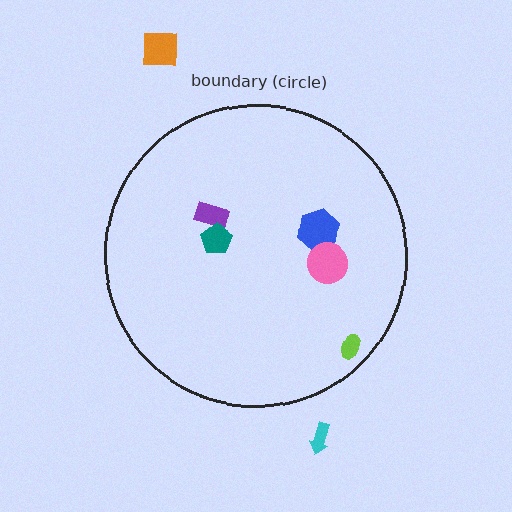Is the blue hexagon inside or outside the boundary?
Inside.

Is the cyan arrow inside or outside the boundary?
Outside.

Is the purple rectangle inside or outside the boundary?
Inside.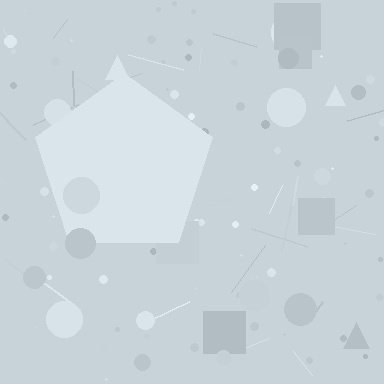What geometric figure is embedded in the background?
A pentagon is embedded in the background.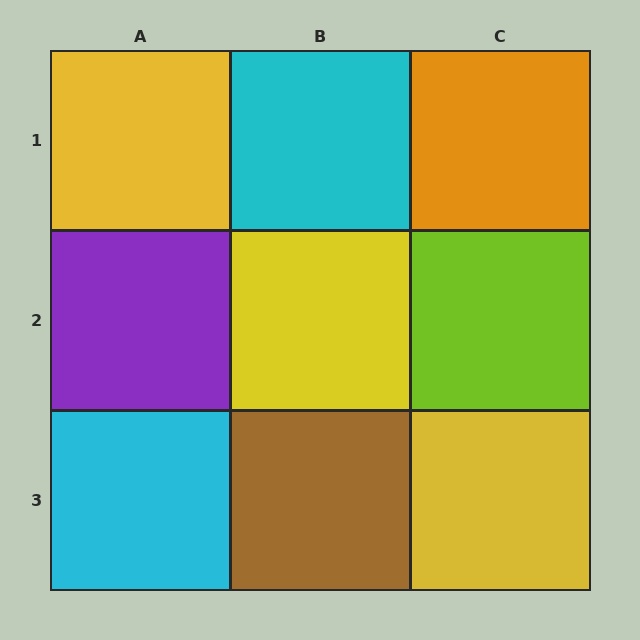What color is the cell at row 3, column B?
Brown.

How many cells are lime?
1 cell is lime.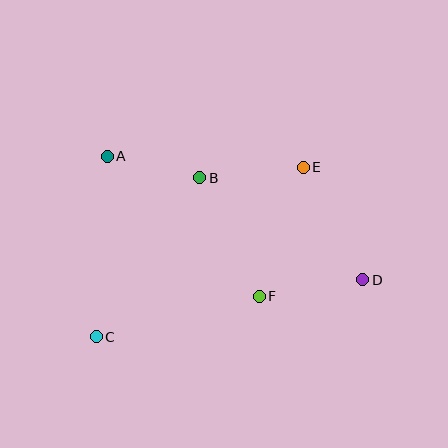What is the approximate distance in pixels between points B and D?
The distance between B and D is approximately 193 pixels.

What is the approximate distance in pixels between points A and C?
The distance between A and C is approximately 181 pixels.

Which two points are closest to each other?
Points A and B are closest to each other.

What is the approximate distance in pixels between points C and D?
The distance between C and D is approximately 273 pixels.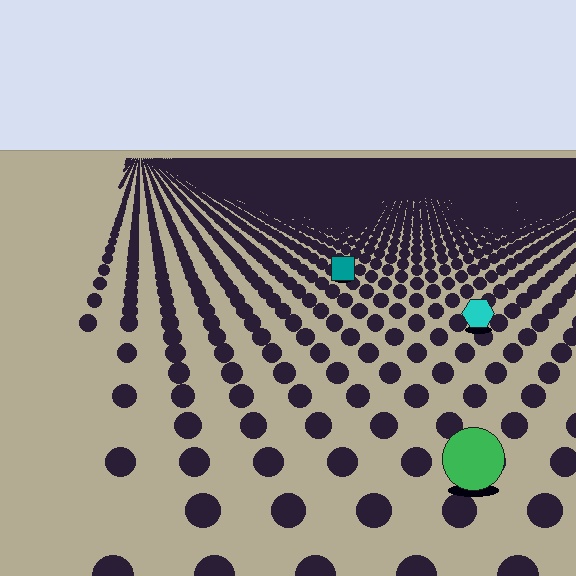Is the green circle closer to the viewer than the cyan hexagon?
Yes. The green circle is closer — you can tell from the texture gradient: the ground texture is coarser near it.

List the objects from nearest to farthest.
From nearest to farthest: the green circle, the cyan hexagon, the teal square.